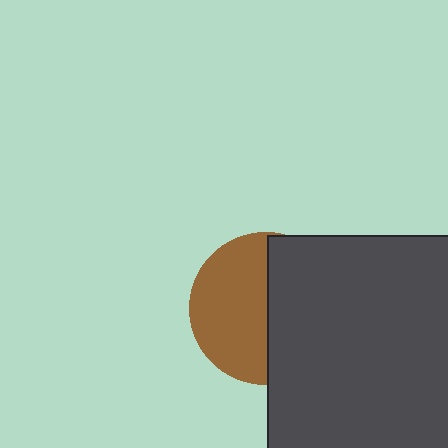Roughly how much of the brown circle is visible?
About half of it is visible (roughly 52%).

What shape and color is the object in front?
The object in front is a dark gray square.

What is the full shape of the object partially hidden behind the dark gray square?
The partially hidden object is a brown circle.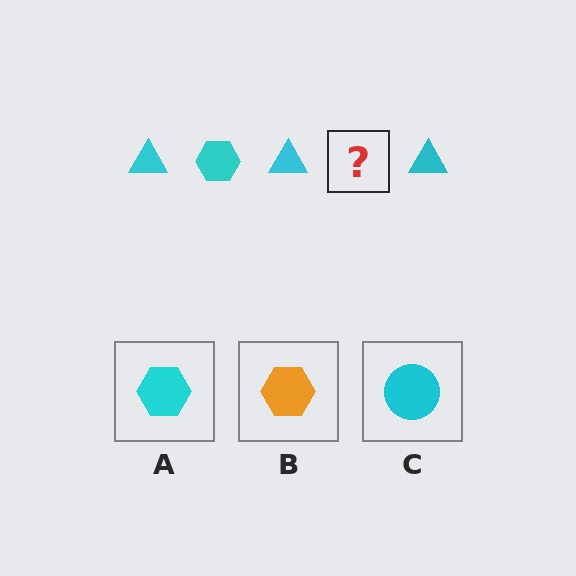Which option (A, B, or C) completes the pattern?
A.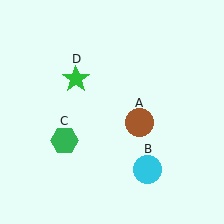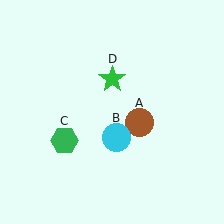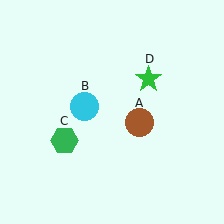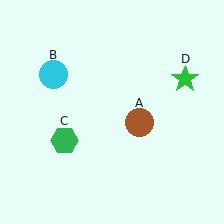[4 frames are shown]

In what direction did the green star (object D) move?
The green star (object D) moved right.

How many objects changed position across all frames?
2 objects changed position: cyan circle (object B), green star (object D).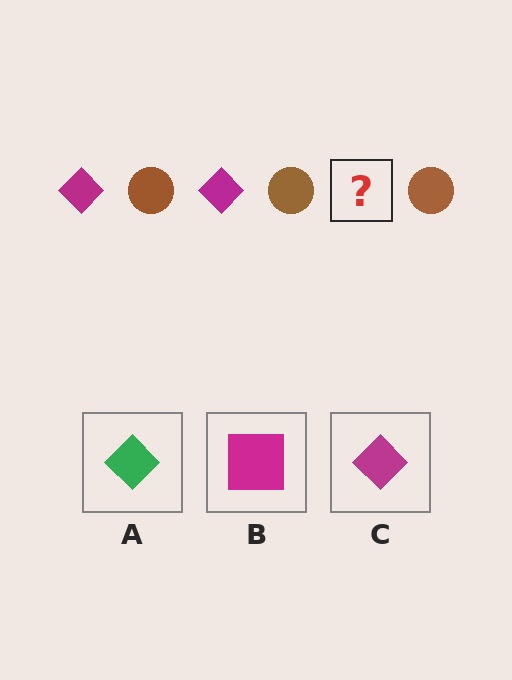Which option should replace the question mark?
Option C.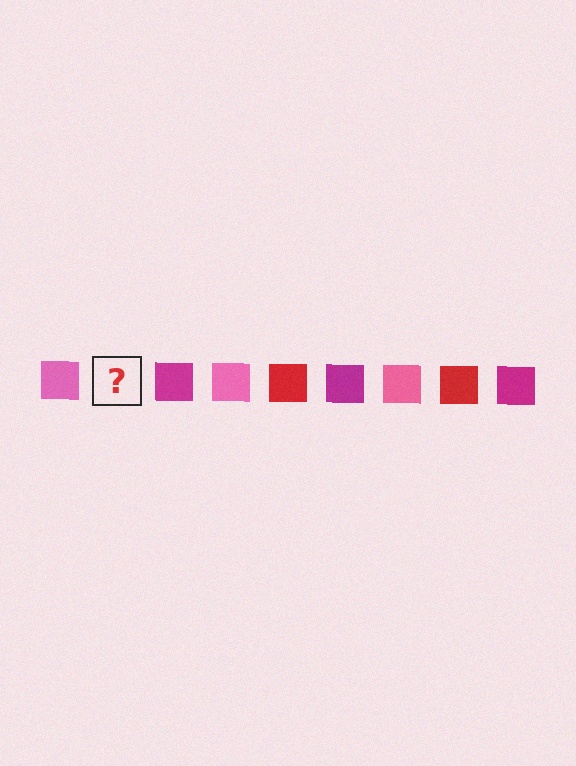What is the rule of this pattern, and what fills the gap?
The rule is that the pattern cycles through pink, red, magenta squares. The gap should be filled with a red square.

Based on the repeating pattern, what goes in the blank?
The blank should be a red square.